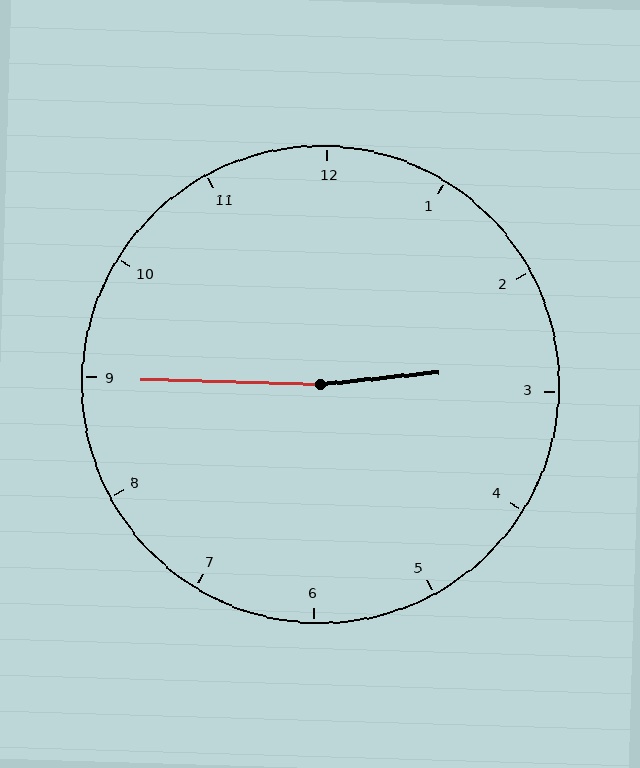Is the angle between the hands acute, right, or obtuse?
It is obtuse.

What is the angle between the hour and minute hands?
Approximately 172 degrees.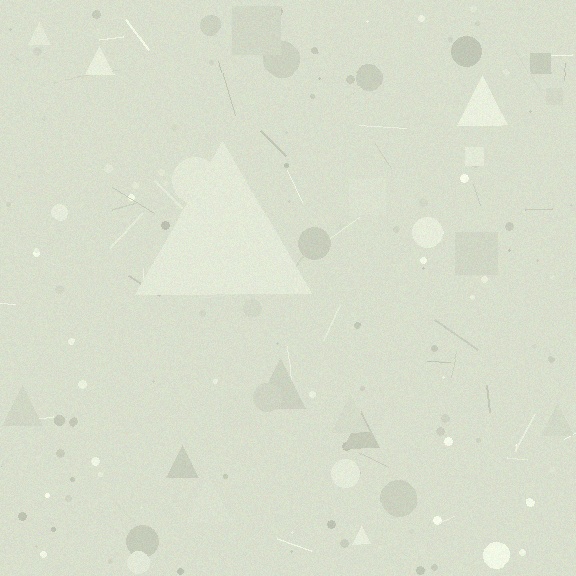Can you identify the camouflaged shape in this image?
The camouflaged shape is a triangle.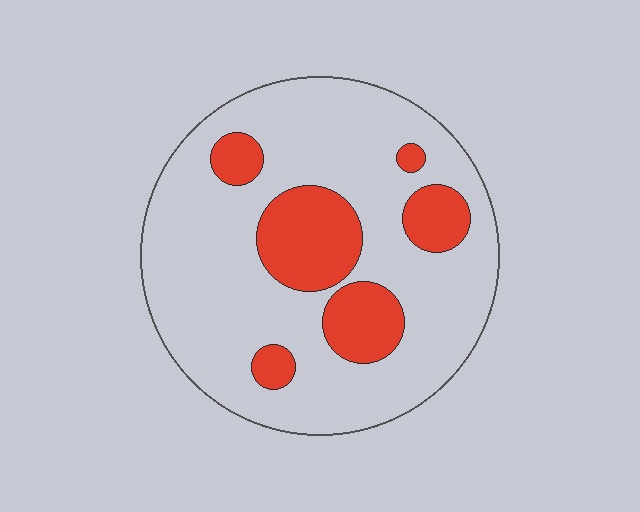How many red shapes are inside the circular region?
6.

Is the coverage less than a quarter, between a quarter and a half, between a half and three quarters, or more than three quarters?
Less than a quarter.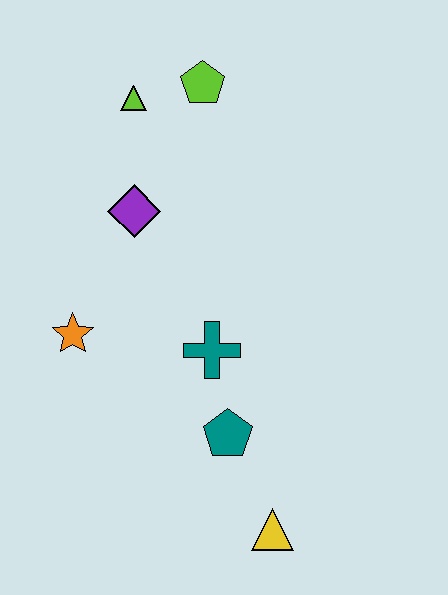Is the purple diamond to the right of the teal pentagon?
No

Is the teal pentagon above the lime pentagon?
No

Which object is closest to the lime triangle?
The lime pentagon is closest to the lime triangle.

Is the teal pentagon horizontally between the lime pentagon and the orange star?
No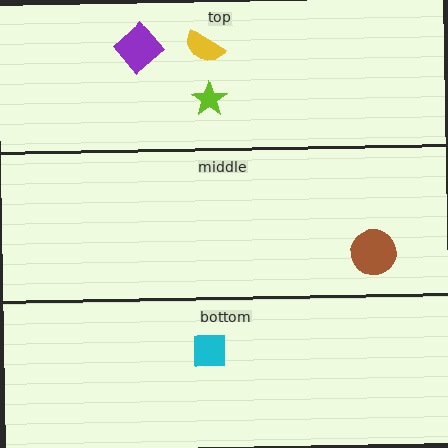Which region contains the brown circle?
The middle region.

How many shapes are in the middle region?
1.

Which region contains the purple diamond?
The top region.